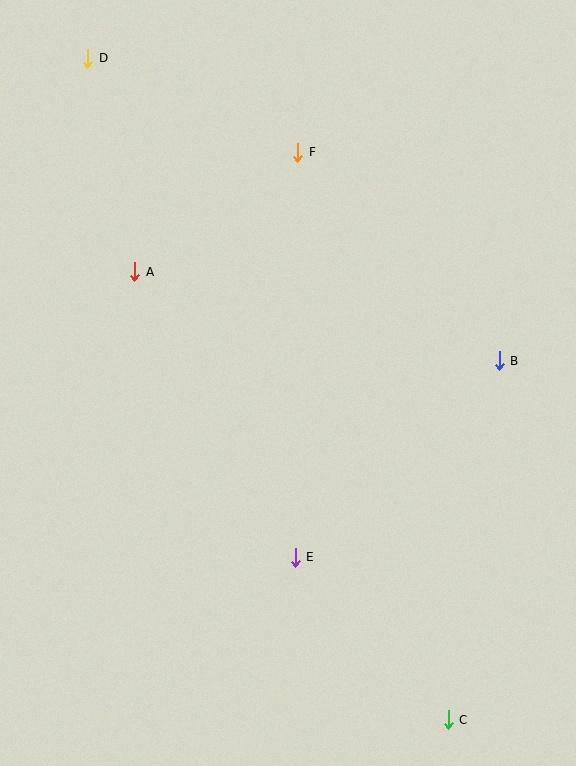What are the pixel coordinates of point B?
Point B is at (499, 361).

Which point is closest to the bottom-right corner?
Point C is closest to the bottom-right corner.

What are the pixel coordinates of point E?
Point E is at (295, 557).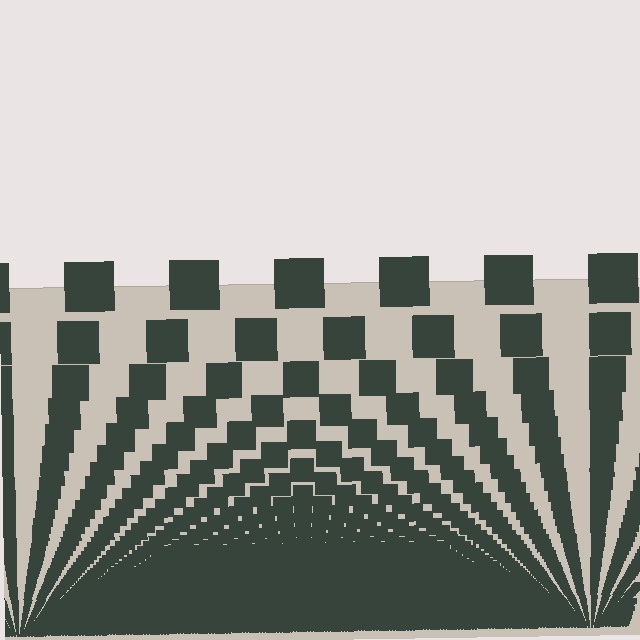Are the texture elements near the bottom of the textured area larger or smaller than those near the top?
Smaller. The gradient is inverted — elements near the bottom are smaller and denser.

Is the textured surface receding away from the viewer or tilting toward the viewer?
The surface appears to tilt toward the viewer. Texture elements get larger and sparser toward the top.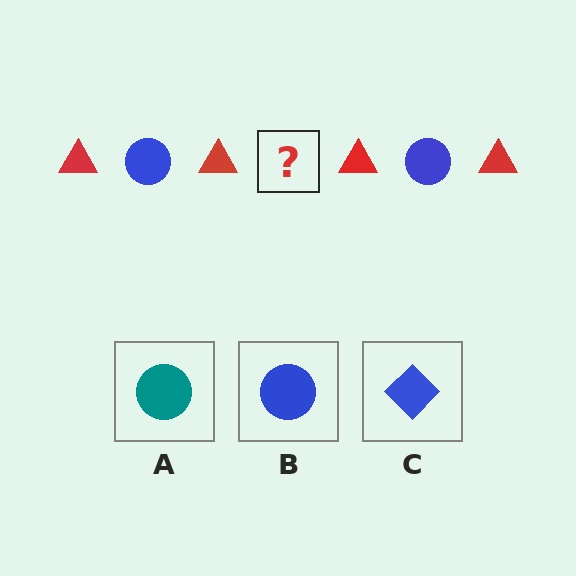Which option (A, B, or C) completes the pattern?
B.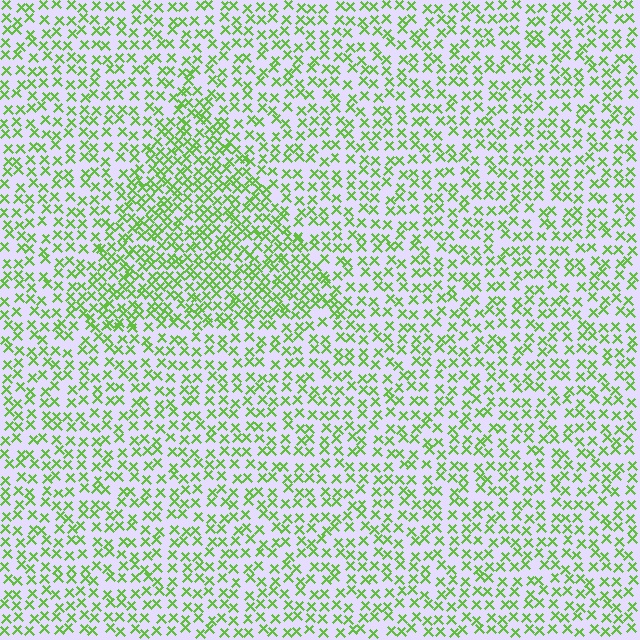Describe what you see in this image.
The image contains small lime elements arranged at two different densities. A triangle-shaped region is visible where the elements are more densely packed than the surrounding area.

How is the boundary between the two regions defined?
The boundary is defined by a change in element density (approximately 1.7x ratio). All elements are the same color, size, and shape.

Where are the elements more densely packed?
The elements are more densely packed inside the triangle boundary.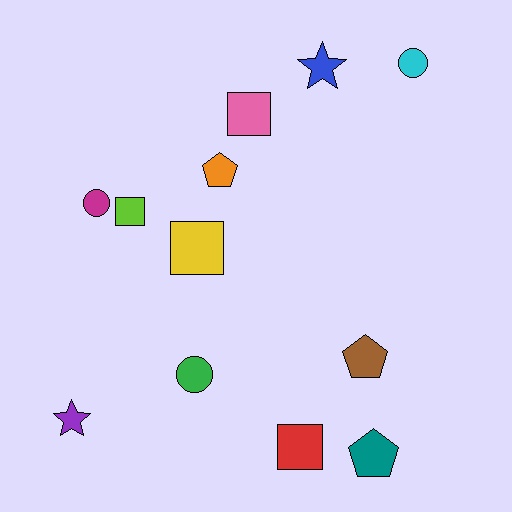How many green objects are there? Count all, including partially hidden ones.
There is 1 green object.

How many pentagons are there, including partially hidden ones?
There are 3 pentagons.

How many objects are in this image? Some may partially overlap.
There are 12 objects.